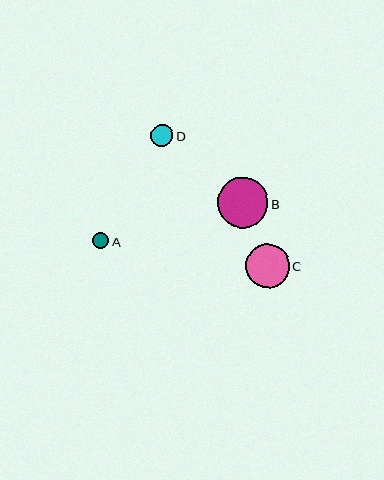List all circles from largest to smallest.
From largest to smallest: B, C, D, A.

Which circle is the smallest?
Circle A is the smallest with a size of approximately 16 pixels.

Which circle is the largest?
Circle B is the largest with a size of approximately 50 pixels.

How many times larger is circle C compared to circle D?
Circle C is approximately 2.0 times the size of circle D.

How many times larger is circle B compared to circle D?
Circle B is approximately 2.2 times the size of circle D.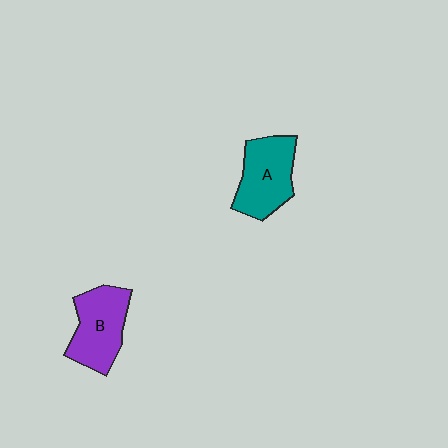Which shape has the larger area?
Shape A (teal).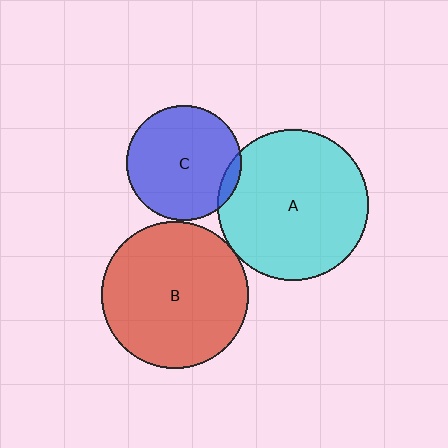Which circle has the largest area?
Circle A (cyan).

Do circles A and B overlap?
Yes.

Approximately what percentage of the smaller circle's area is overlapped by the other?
Approximately 5%.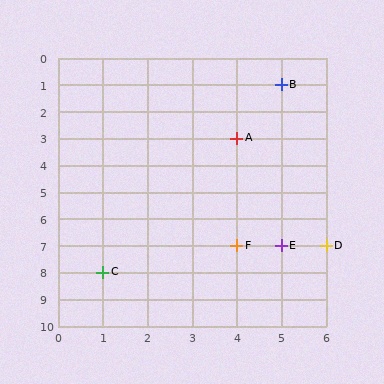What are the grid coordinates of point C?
Point C is at grid coordinates (1, 8).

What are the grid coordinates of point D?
Point D is at grid coordinates (6, 7).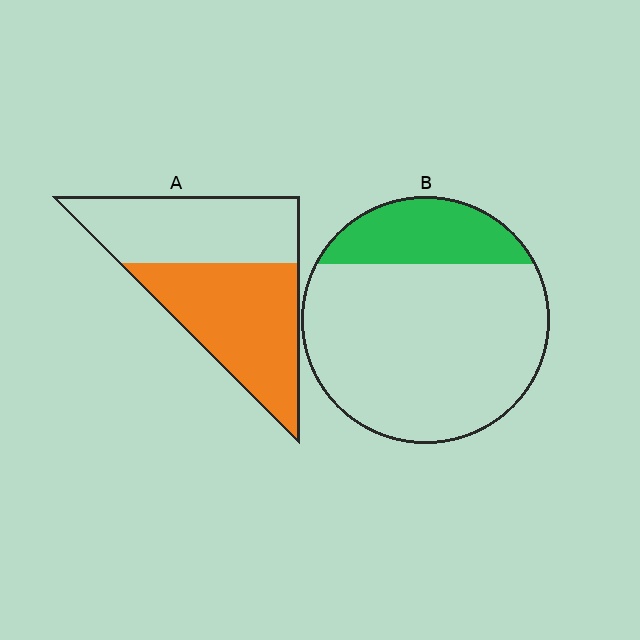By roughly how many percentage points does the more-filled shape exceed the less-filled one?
By roughly 30 percentage points (A over B).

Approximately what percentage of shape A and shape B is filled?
A is approximately 55% and B is approximately 20%.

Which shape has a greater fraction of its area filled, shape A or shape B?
Shape A.